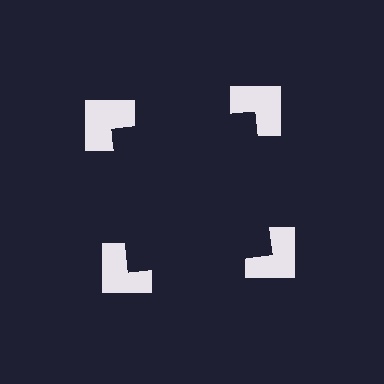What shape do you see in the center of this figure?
An illusory square — its edges are inferred from the aligned wedge cuts in the notched squares, not physically drawn.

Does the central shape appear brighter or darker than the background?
It typically appears slightly darker than the background, even though no actual brightness change is drawn.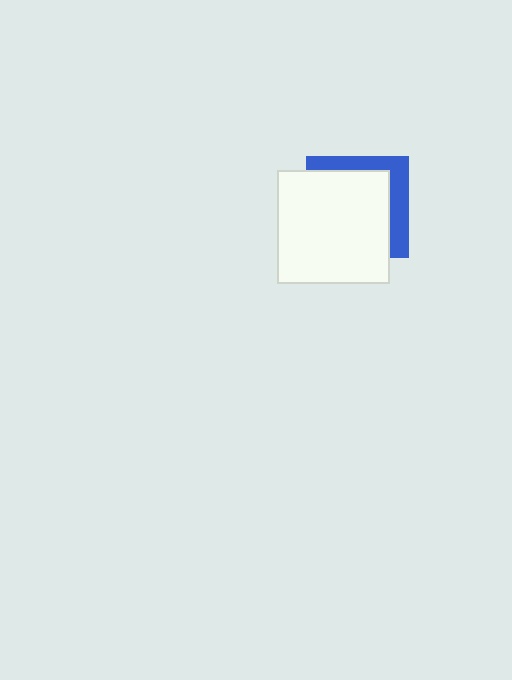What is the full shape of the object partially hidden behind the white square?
The partially hidden object is a blue square.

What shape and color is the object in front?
The object in front is a white square.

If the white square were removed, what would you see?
You would see the complete blue square.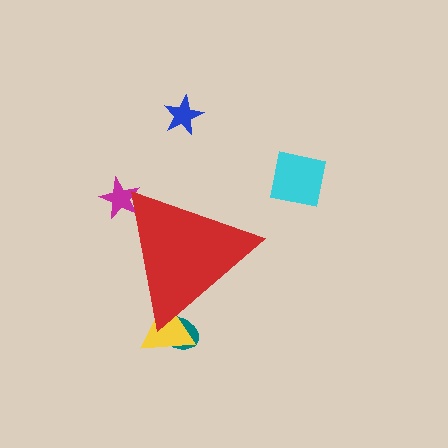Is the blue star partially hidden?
No, the blue star is fully visible.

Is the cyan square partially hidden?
No, the cyan square is fully visible.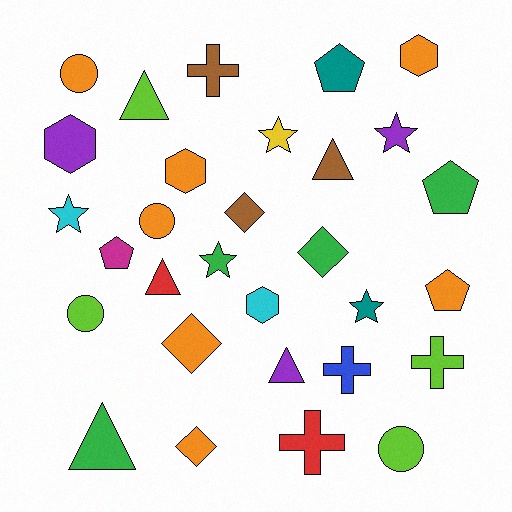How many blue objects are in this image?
There is 1 blue object.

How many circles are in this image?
There are 4 circles.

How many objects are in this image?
There are 30 objects.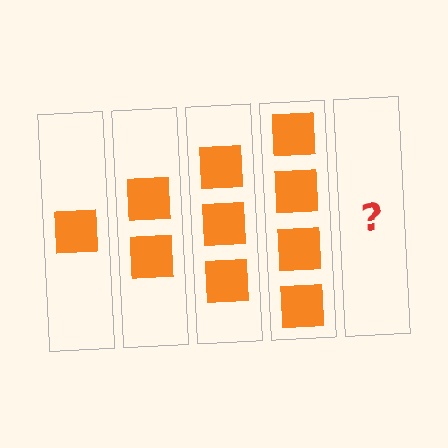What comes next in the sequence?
The next element should be 5 squares.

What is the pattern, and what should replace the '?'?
The pattern is that each step adds one more square. The '?' should be 5 squares.